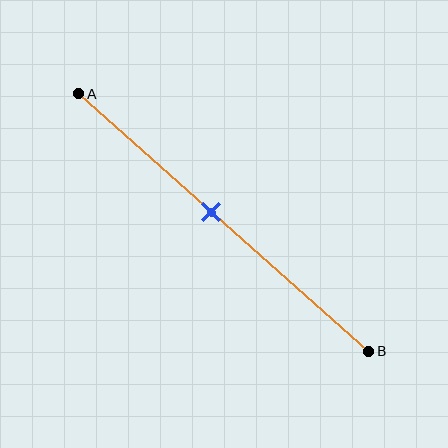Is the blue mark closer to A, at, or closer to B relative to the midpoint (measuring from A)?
The blue mark is closer to point A than the midpoint of segment AB.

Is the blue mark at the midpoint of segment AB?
No, the mark is at about 45% from A, not at the 50% midpoint.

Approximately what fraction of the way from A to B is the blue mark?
The blue mark is approximately 45% of the way from A to B.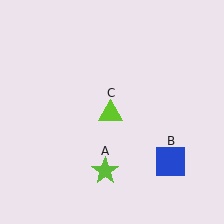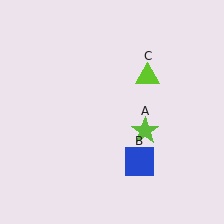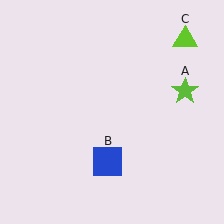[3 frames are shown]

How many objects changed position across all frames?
3 objects changed position: lime star (object A), blue square (object B), lime triangle (object C).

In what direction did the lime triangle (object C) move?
The lime triangle (object C) moved up and to the right.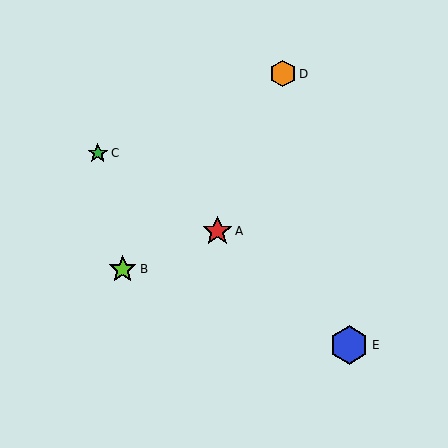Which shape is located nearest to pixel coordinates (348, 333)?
The blue hexagon (labeled E) at (349, 345) is nearest to that location.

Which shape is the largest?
The blue hexagon (labeled E) is the largest.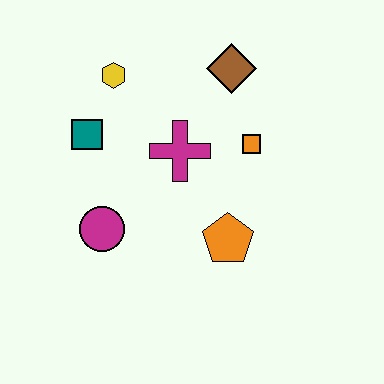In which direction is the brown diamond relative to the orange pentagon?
The brown diamond is above the orange pentagon.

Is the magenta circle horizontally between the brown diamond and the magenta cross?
No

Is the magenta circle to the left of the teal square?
No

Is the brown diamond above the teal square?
Yes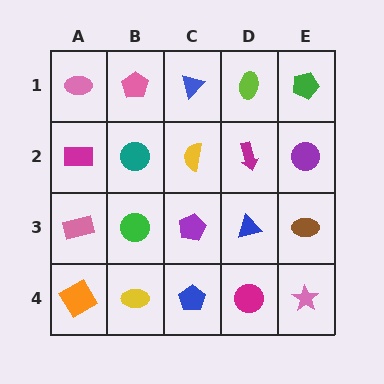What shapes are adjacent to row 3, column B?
A teal circle (row 2, column B), a yellow ellipse (row 4, column B), a pink rectangle (row 3, column A), a purple pentagon (row 3, column C).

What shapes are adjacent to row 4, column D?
A blue triangle (row 3, column D), a blue pentagon (row 4, column C), a pink star (row 4, column E).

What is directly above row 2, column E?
A green pentagon.